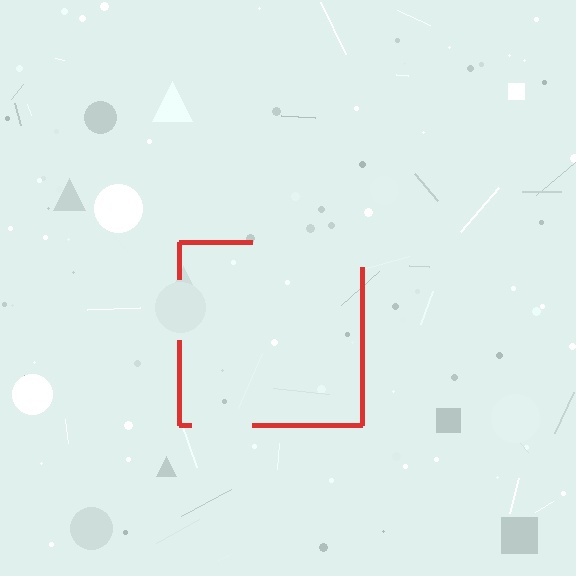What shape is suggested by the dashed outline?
The dashed outline suggests a square.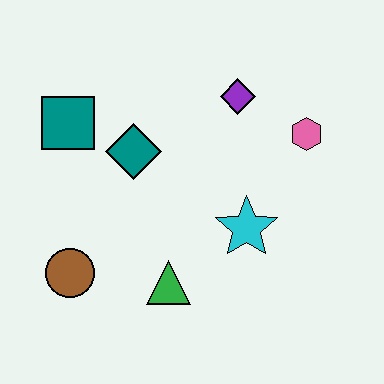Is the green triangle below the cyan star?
Yes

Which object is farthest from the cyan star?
The teal square is farthest from the cyan star.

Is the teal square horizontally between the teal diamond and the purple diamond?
No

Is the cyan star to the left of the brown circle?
No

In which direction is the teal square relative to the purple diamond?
The teal square is to the left of the purple diamond.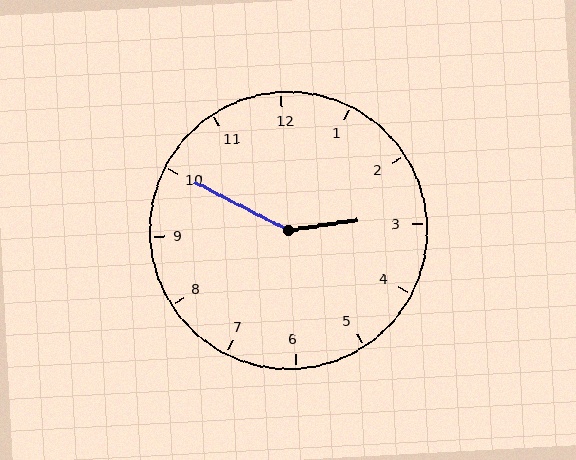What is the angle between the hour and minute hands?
Approximately 145 degrees.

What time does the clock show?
2:50.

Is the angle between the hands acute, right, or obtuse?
It is obtuse.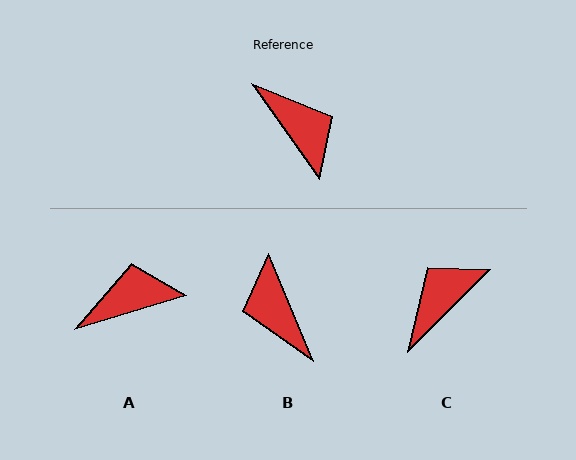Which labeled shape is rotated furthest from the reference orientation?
B, about 167 degrees away.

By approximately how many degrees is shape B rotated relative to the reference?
Approximately 167 degrees counter-clockwise.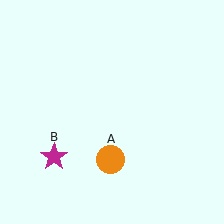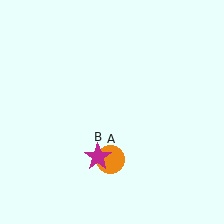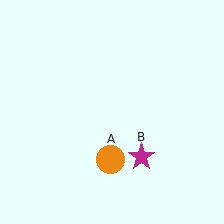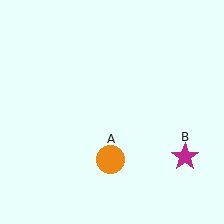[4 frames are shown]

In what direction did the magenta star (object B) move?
The magenta star (object B) moved right.